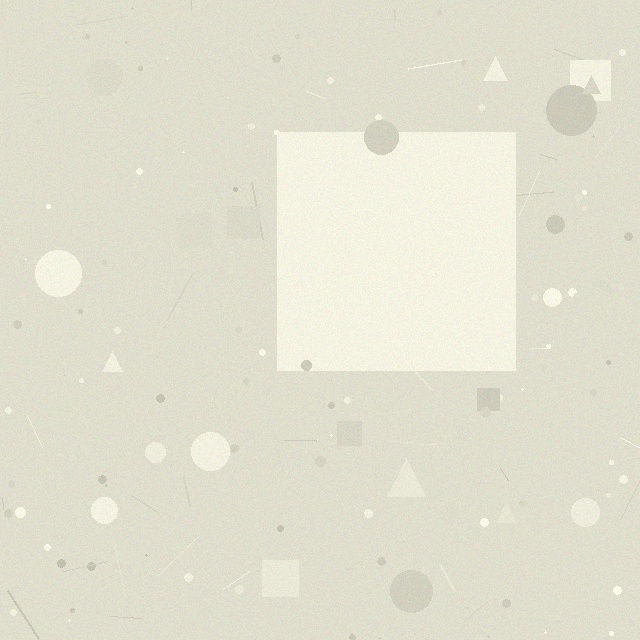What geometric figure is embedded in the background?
A square is embedded in the background.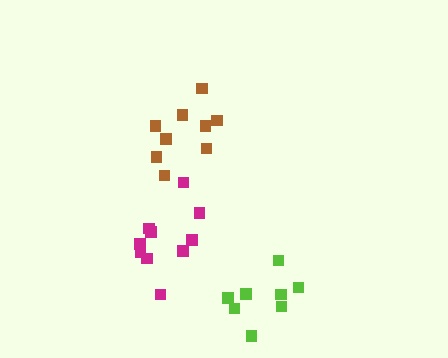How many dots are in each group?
Group 1: 10 dots, Group 2: 8 dots, Group 3: 9 dots (27 total).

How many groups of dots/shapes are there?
There are 3 groups.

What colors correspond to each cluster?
The clusters are colored: magenta, lime, brown.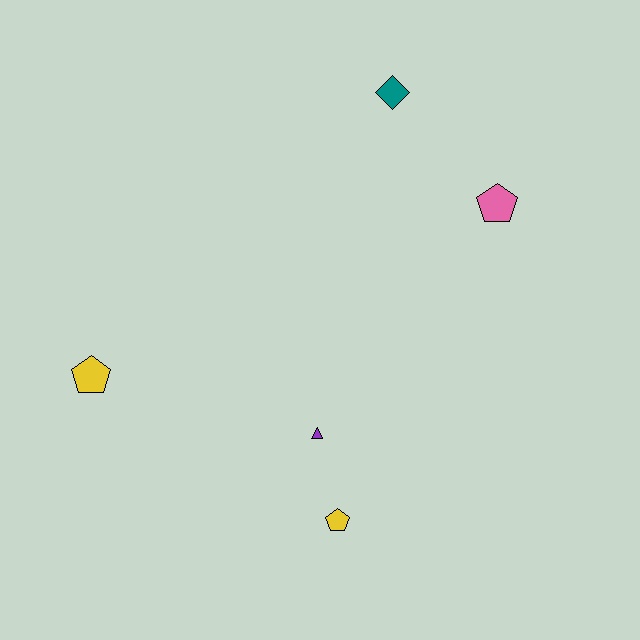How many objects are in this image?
There are 5 objects.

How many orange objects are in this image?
There are no orange objects.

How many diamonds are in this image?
There is 1 diamond.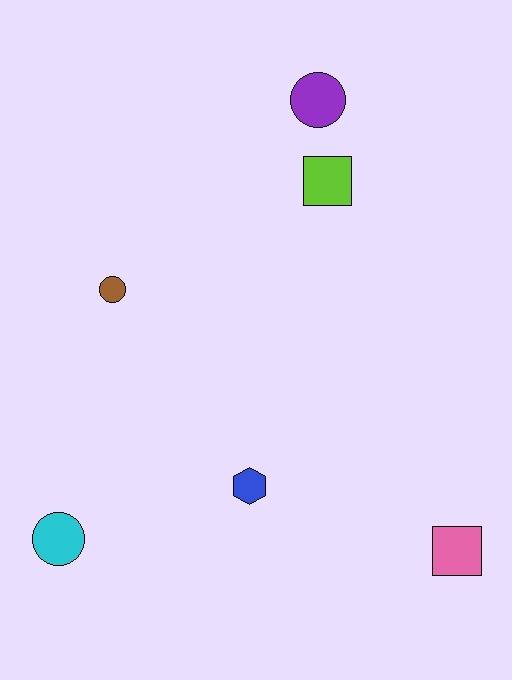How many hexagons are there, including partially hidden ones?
There is 1 hexagon.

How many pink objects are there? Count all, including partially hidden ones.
There is 1 pink object.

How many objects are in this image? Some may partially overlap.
There are 6 objects.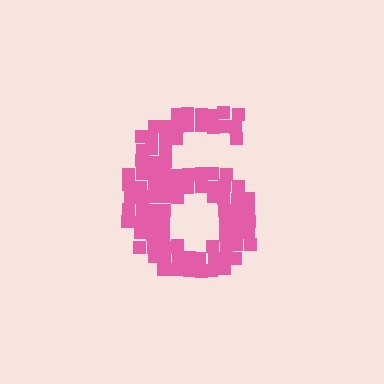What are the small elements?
The small elements are squares.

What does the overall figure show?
The overall figure shows the digit 6.